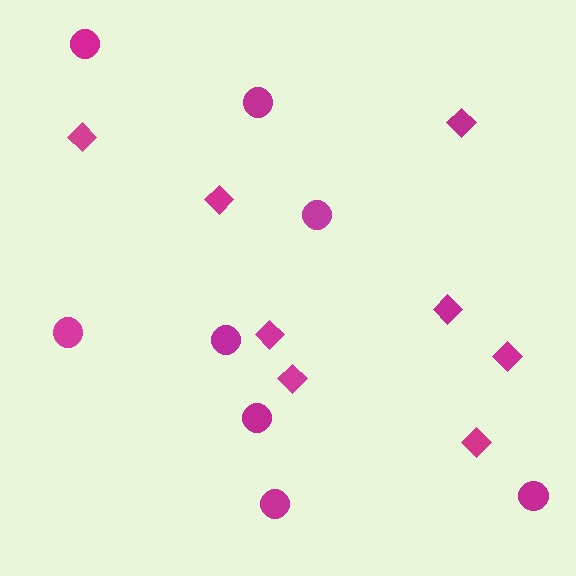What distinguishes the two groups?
There are 2 groups: one group of circles (8) and one group of diamonds (8).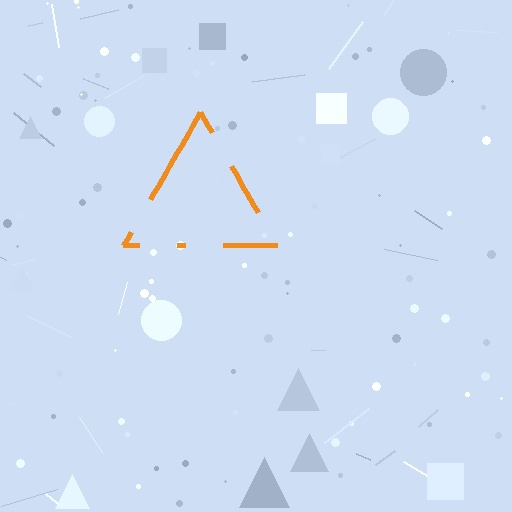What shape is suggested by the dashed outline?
The dashed outline suggests a triangle.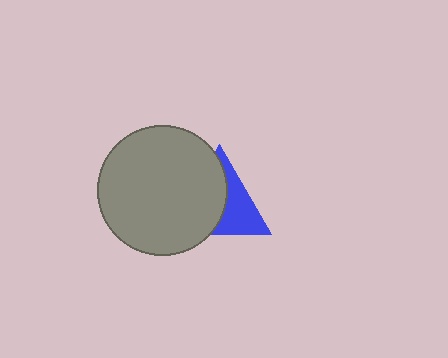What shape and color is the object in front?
The object in front is a gray circle.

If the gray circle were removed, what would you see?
You would see the complete blue triangle.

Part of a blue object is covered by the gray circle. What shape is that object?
It is a triangle.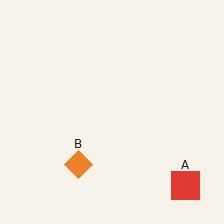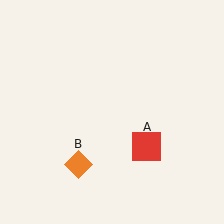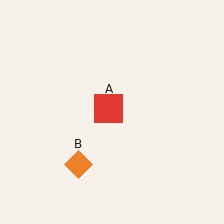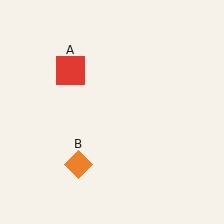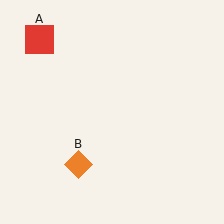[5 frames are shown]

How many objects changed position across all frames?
1 object changed position: red square (object A).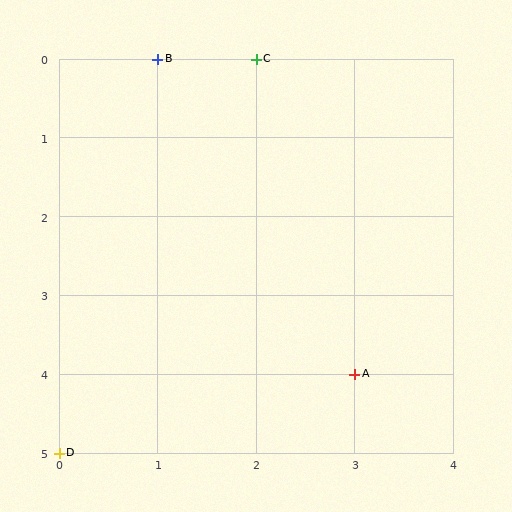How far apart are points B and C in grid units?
Points B and C are 1 column apart.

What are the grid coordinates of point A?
Point A is at grid coordinates (3, 4).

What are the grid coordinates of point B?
Point B is at grid coordinates (1, 0).